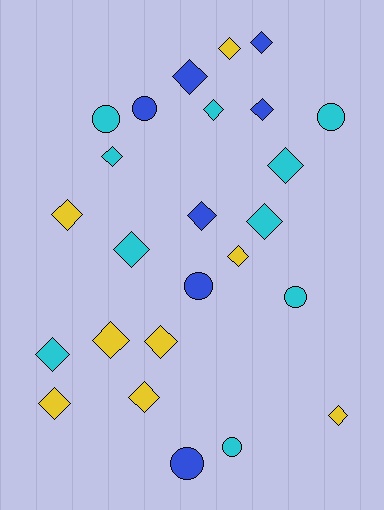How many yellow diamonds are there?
There are 8 yellow diamonds.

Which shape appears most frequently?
Diamond, with 18 objects.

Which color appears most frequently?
Cyan, with 10 objects.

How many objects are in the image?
There are 25 objects.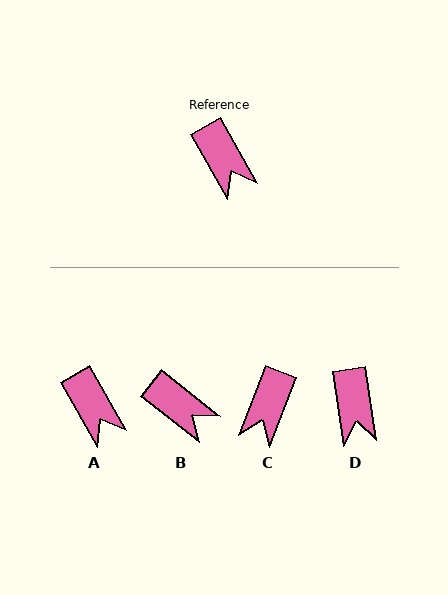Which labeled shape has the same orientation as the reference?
A.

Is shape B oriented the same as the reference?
No, it is off by about 22 degrees.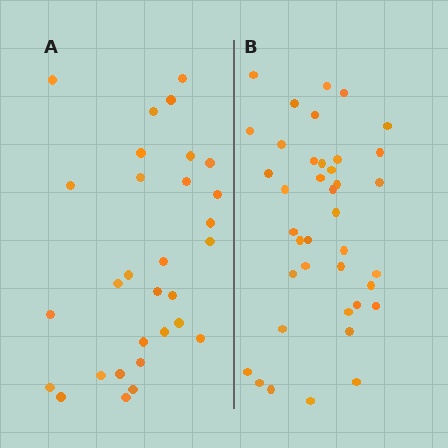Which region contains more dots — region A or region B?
Region B (the right region) has more dots.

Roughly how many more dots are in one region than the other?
Region B has roughly 8 or so more dots than region A.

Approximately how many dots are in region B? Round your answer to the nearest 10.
About 40 dots. (The exact count is 39, which rounds to 40.)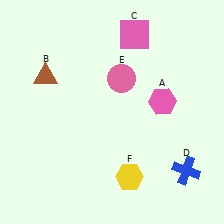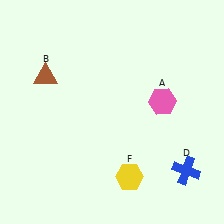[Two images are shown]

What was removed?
The pink square (C), the pink circle (E) were removed in Image 2.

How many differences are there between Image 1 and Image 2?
There are 2 differences between the two images.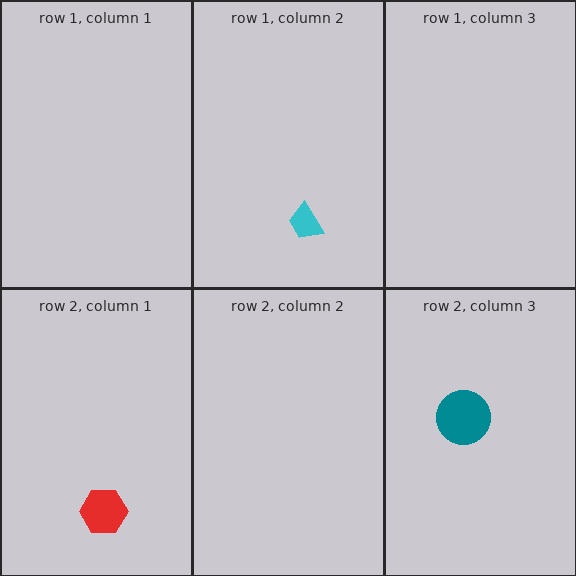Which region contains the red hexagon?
The row 2, column 1 region.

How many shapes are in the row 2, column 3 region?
1.